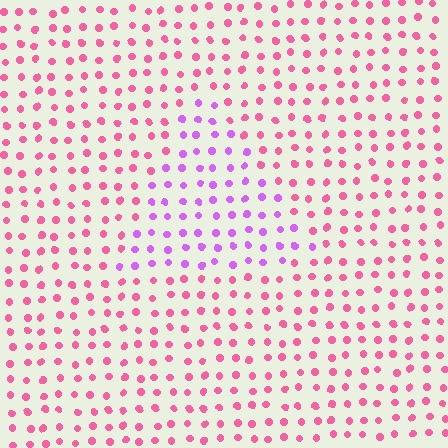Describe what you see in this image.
The image is filled with small pink elements in a uniform arrangement. A triangle-shaped region is visible where the elements are tinted to a slightly different hue, forming a subtle color boundary.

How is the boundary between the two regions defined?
The boundary is defined purely by a slight shift in hue (about 45 degrees). Spacing, size, and orientation are identical on both sides.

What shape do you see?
I see a triangle.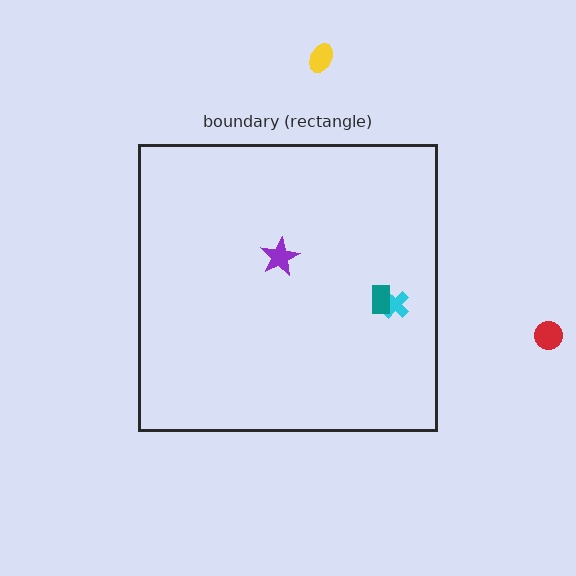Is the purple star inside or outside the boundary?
Inside.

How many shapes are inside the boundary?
3 inside, 2 outside.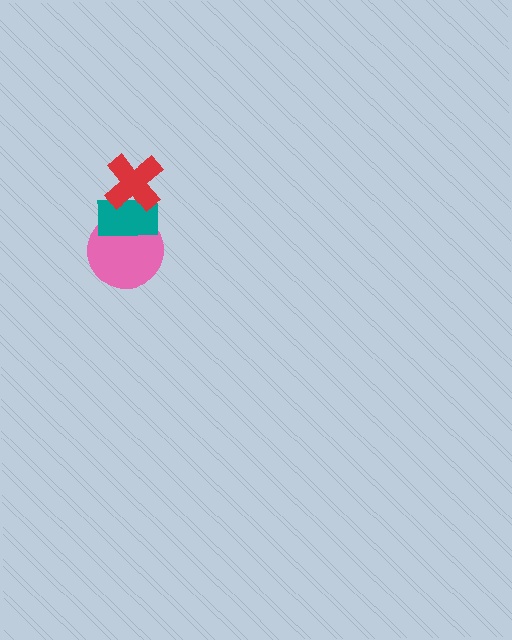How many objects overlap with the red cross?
1 object overlaps with the red cross.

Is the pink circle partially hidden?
Yes, it is partially covered by another shape.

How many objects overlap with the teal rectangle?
2 objects overlap with the teal rectangle.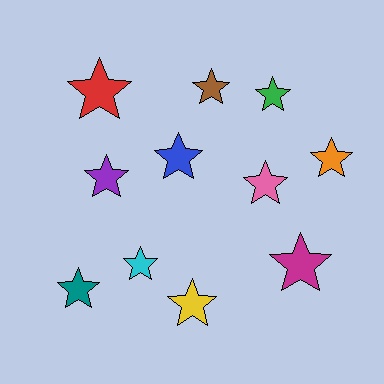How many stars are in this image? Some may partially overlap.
There are 11 stars.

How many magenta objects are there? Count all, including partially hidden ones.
There is 1 magenta object.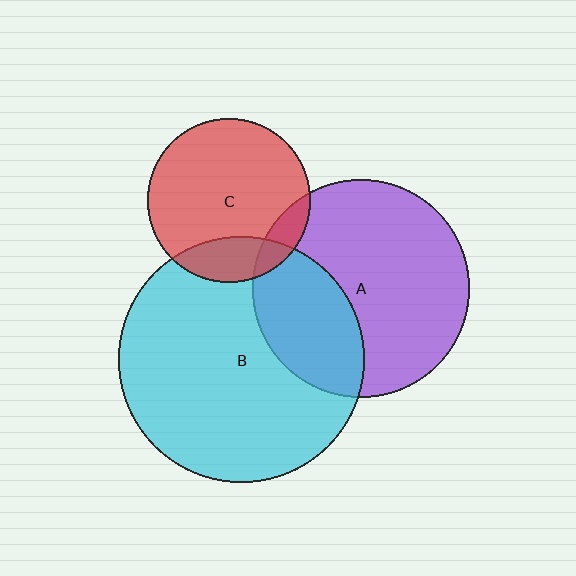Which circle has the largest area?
Circle B (cyan).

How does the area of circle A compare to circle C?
Approximately 1.8 times.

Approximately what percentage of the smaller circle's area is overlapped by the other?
Approximately 20%.